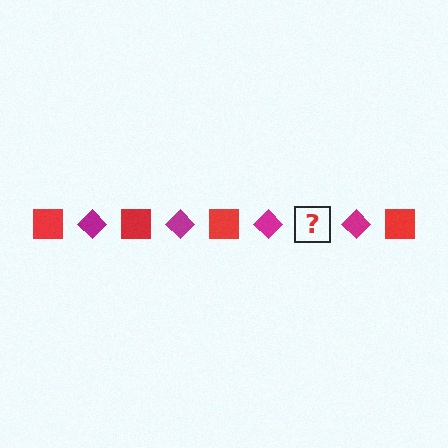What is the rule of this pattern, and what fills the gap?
The rule is that the pattern alternates between red square and magenta diamond. The gap should be filled with a red square.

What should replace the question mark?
The question mark should be replaced with a red square.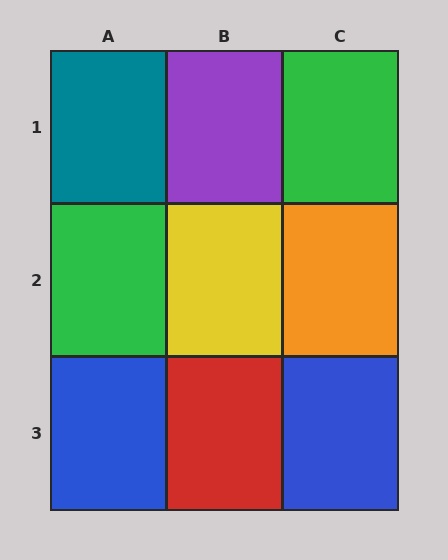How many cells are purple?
1 cell is purple.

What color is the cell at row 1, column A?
Teal.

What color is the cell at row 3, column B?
Red.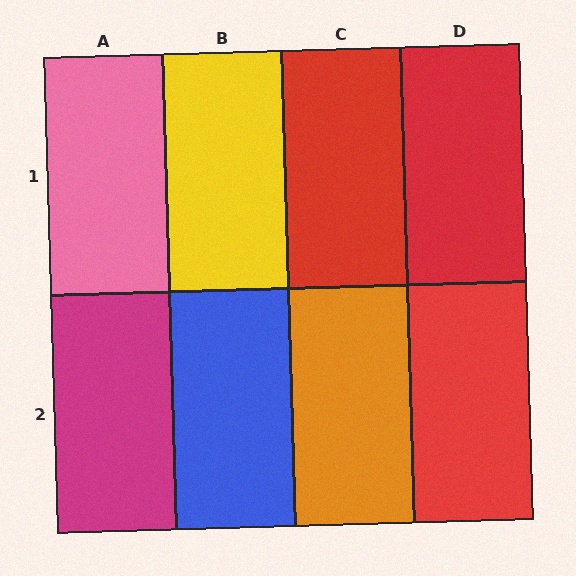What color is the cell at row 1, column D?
Red.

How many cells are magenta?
1 cell is magenta.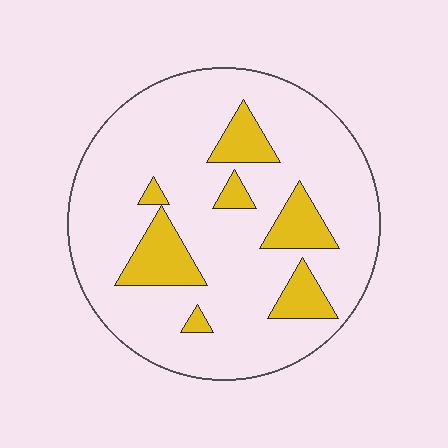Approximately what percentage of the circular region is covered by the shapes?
Approximately 15%.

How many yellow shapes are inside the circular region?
7.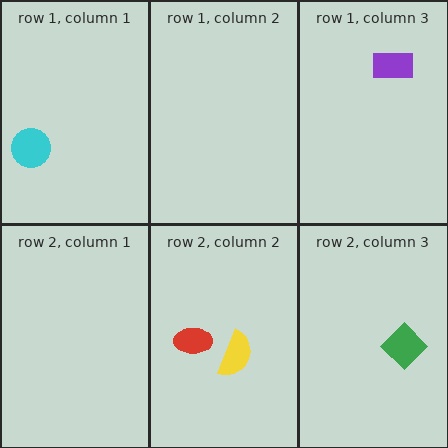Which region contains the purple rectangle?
The row 1, column 3 region.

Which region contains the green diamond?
The row 2, column 3 region.